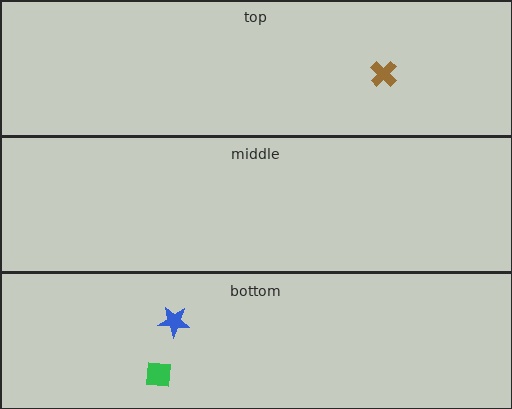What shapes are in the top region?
The brown cross.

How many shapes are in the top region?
1.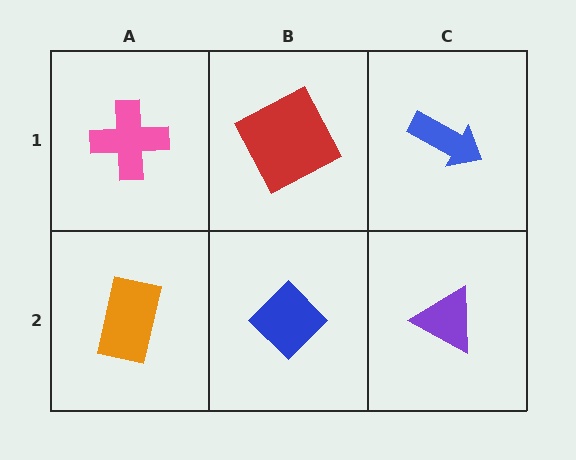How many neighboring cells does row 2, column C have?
2.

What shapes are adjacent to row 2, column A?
A pink cross (row 1, column A), a blue diamond (row 2, column B).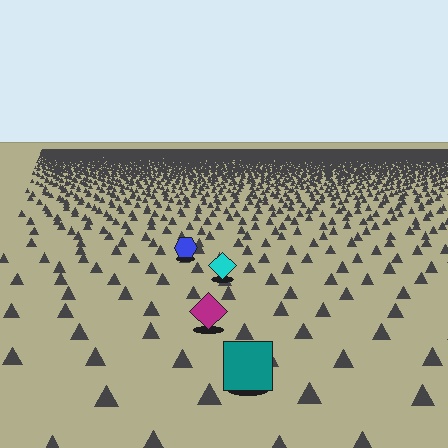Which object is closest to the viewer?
The teal square is closest. The texture marks near it are larger and more spread out.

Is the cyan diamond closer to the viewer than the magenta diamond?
No. The magenta diamond is closer — you can tell from the texture gradient: the ground texture is coarser near it.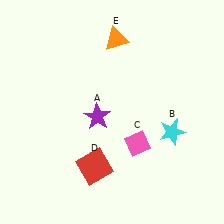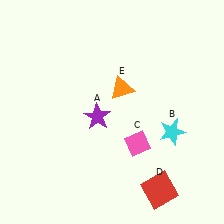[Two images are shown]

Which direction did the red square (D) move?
The red square (D) moved right.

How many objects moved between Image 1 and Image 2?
2 objects moved between the two images.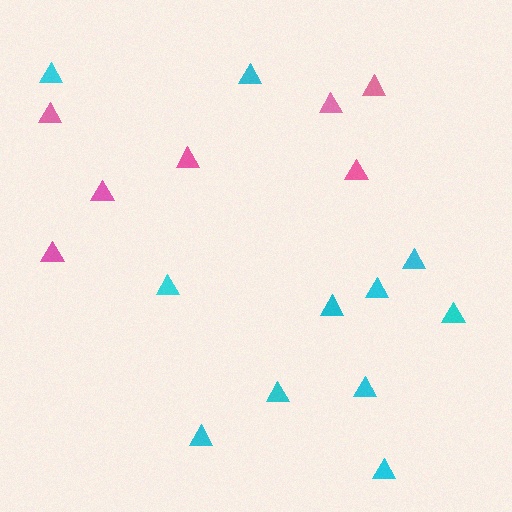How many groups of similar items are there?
There are 2 groups: one group of pink triangles (7) and one group of cyan triangles (11).